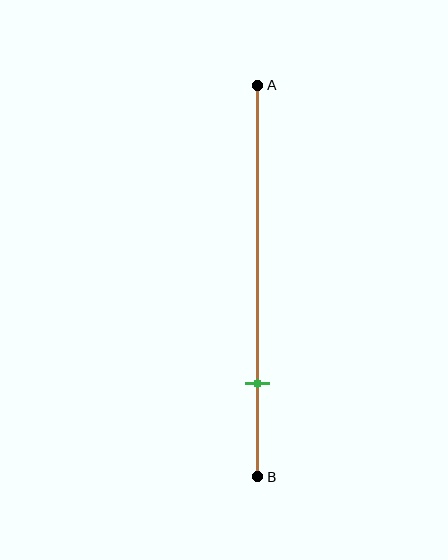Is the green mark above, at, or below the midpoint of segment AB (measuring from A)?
The green mark is below the midpoint of segment AB.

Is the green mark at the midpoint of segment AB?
No, the mark is at about 75% from A, not at the 50% midpoint.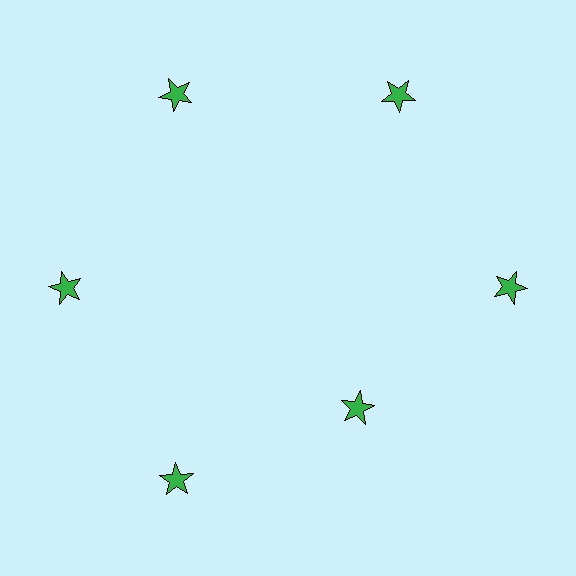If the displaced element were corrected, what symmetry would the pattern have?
It would have 6-fold rotational symmetry — the pattern would map onto itself every 60 degrees.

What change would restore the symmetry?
The symmetry would be restored by moving it outward, back onto the ring so that all 6 stars sit at equal angles and equal distance from the center.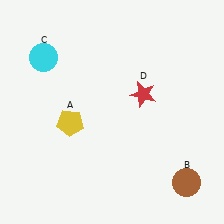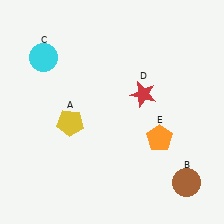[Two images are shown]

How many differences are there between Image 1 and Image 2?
There is 1 difference between the two images.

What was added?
An orange pentagon (E) was added in Image 2.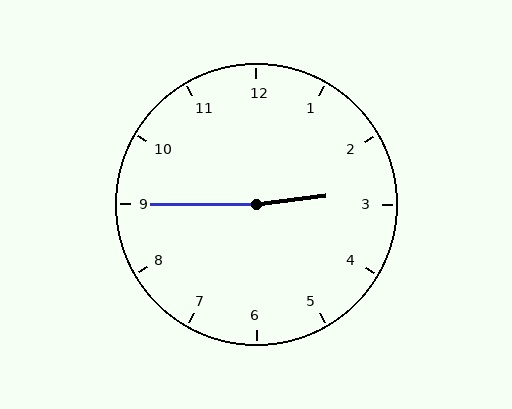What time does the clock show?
2:45.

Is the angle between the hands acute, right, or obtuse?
It is obtuse.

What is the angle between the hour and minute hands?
Approximately 172 degrees.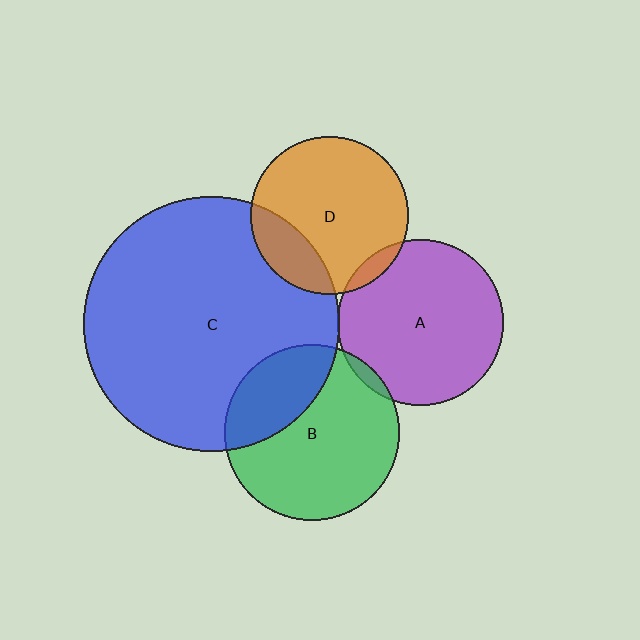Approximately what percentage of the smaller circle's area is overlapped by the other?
Approximately 5%.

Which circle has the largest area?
Circle C (blue).